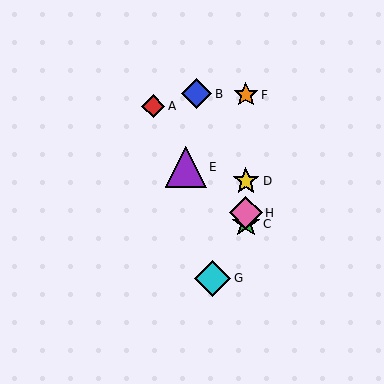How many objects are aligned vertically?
4 objects (C, D, F, H) are aligned vertically.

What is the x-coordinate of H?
Object H is at x≈246.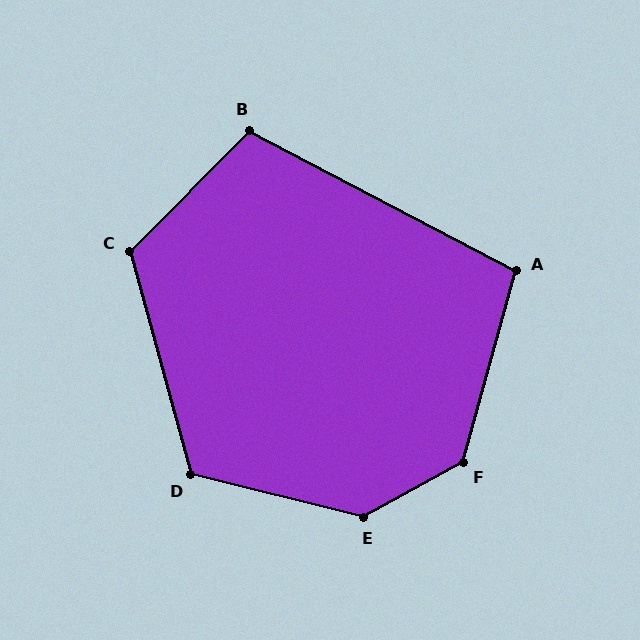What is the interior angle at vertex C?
Approximately 120 degrees (obtuse).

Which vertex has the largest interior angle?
E, at approximately 137 degrees.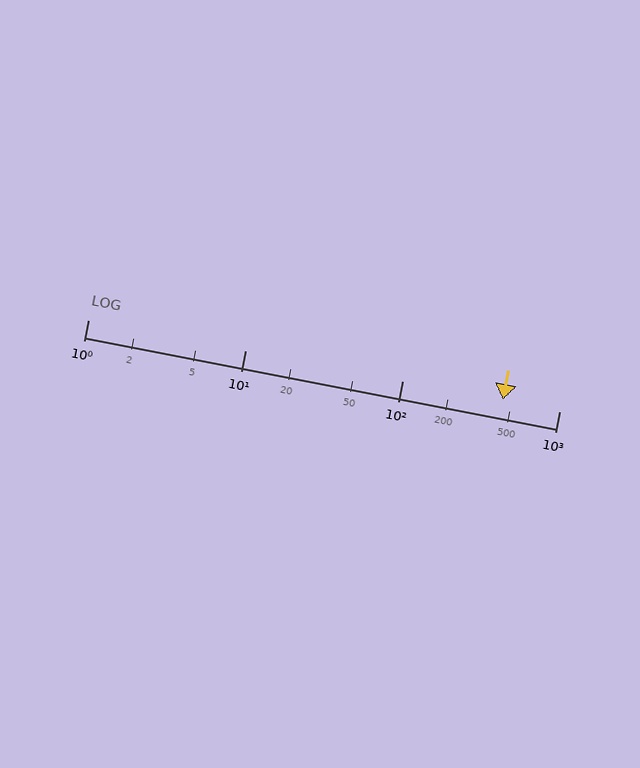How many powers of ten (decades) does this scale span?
The scale spans 3 decades, from 1 to 1000.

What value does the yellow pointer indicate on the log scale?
The pointer indicates approximately 440.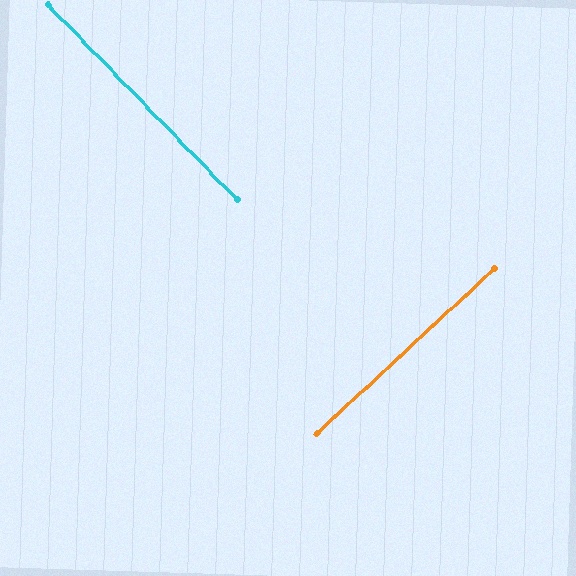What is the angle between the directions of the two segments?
Approximately 89 degrees.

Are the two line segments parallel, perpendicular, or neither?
Perpendicular — they meet at approximately 89°.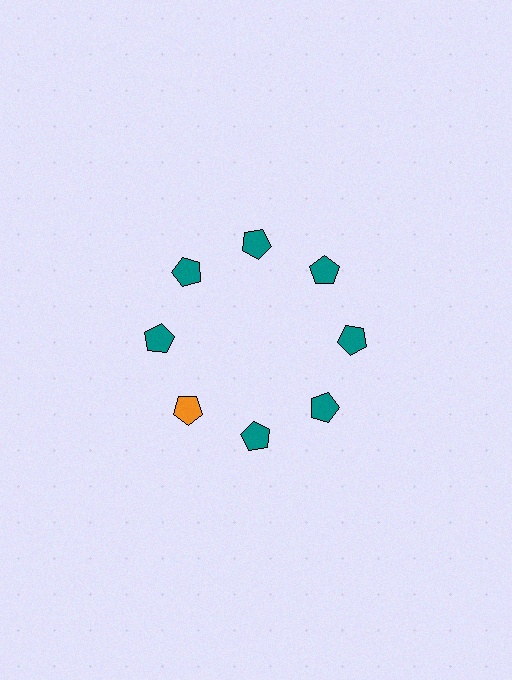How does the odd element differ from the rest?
It has a different color: orange instead of teal.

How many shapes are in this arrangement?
There are 8 shapes arranged in a ring pattern.